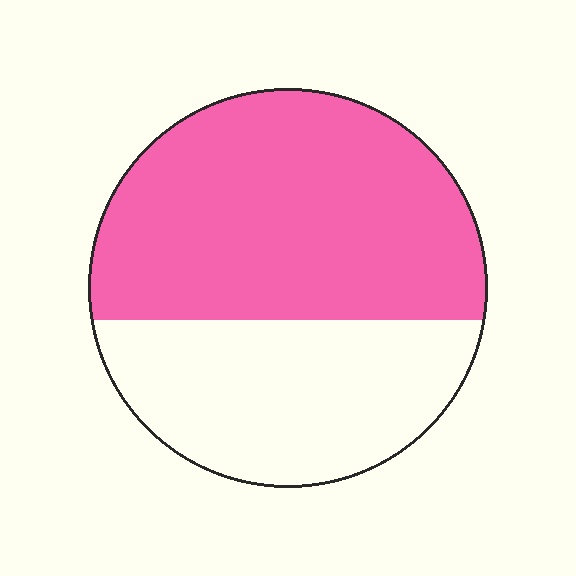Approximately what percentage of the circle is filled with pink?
Approximately 60%.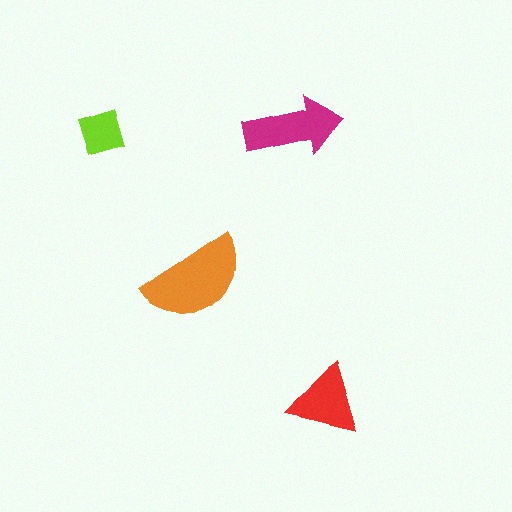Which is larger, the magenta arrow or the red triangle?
The magenta arrow.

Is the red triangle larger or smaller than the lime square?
Larger.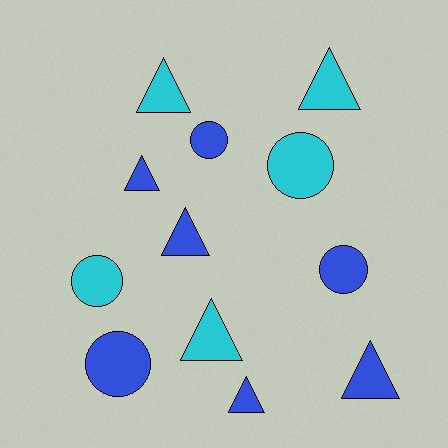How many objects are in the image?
There are 12 objects.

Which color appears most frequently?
Blue, with 7 objects.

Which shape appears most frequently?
Triangle, with 7 objects.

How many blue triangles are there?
There are 4 blue triangles.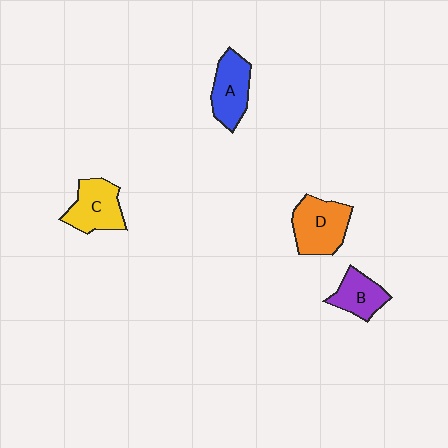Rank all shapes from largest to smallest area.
From largest to smallest: D (orange), C (yellow), A (blue), B (purple).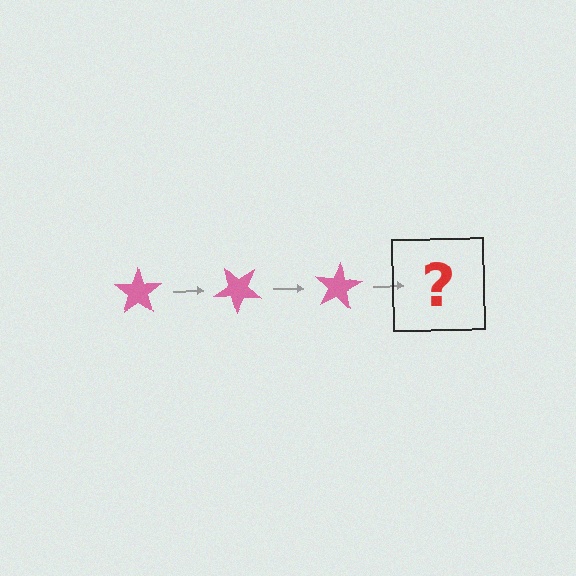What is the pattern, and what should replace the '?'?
The pattern is that the star rotates 40 degrees each step. The '?' should be a pink star rotated 120 degrees.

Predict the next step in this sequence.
The next step is a pink star rotated 120 degrees.